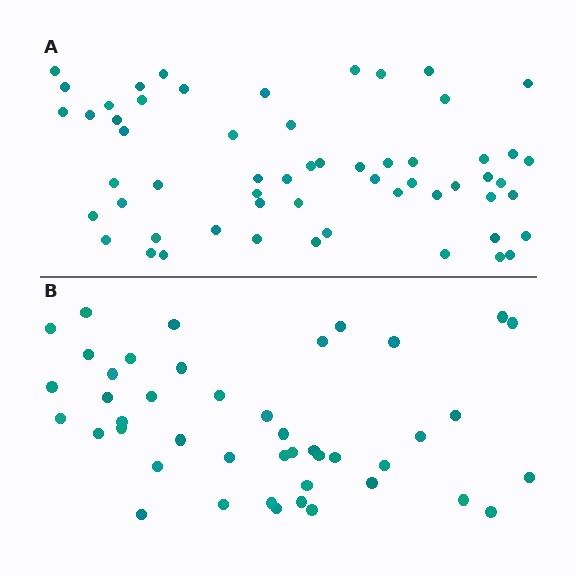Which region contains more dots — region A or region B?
Region A (the top region) has more dots.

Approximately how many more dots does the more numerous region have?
Region A has approximately 15 more dots than region B.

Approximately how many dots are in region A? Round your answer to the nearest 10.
About 60 dots. (The exact count is 58, which rounds to 60.)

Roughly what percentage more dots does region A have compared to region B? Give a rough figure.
About 30% more.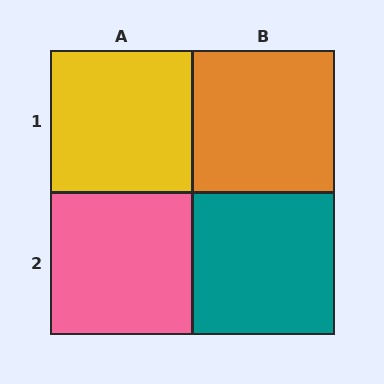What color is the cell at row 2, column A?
Pink.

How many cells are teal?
1 cell is teal.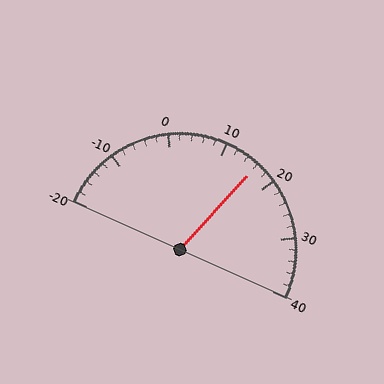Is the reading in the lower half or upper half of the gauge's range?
The reading is in the upper half of the range (-20 to 40).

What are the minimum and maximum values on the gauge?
The gauge ranges from -20 to 40.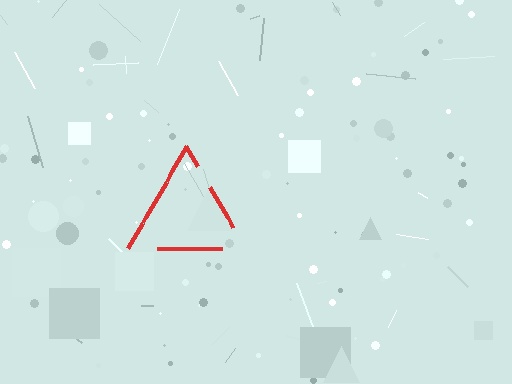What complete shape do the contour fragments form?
The contour fragments form a triangle.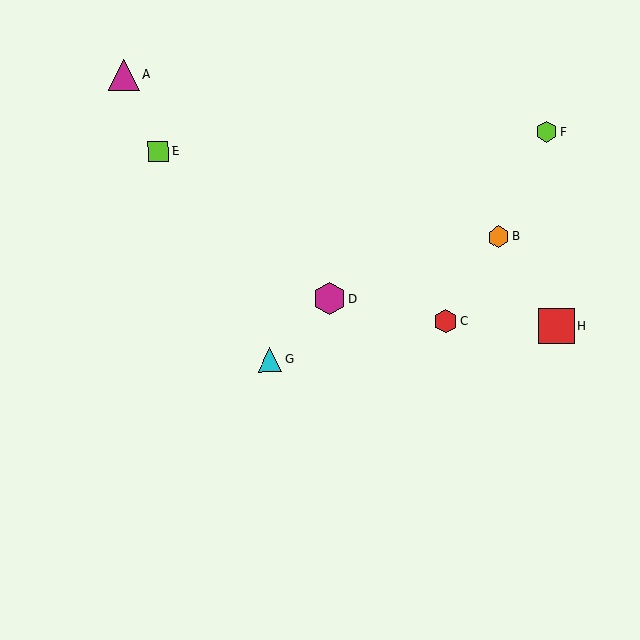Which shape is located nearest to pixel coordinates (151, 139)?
The lime square (labeled E) at (158, 152) is nearest to that location.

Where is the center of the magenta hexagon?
The center of the magenta hexagon is at (329, 298).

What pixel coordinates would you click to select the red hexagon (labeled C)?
Click at (445, 321) to select the red hexagon C.